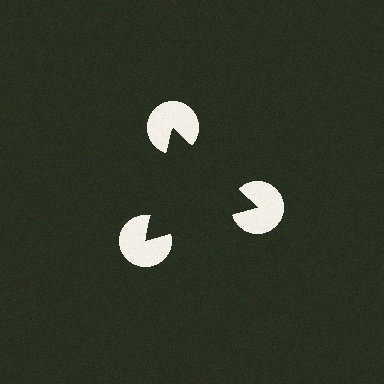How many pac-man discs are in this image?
There are 3 — one at each vertex of the illusory triangle.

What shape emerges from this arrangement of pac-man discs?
An illusory triangle — its edges are inferred from the aligned wedge cuts in the pac-man discs, not physically drawn.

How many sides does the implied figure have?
3 sides.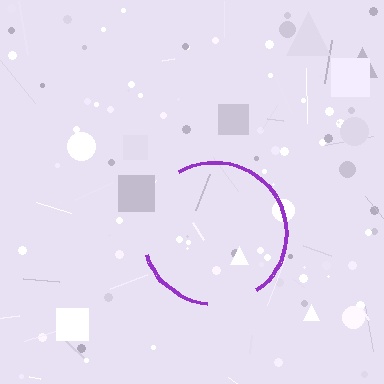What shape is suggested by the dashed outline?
The dashed outline suggests a circle.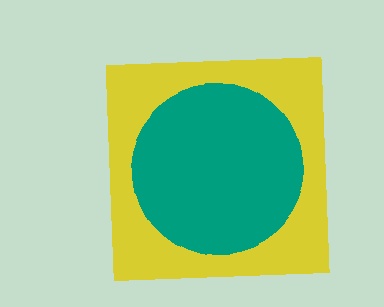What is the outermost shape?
The yellow square.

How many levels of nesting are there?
2.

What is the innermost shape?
The teal circle.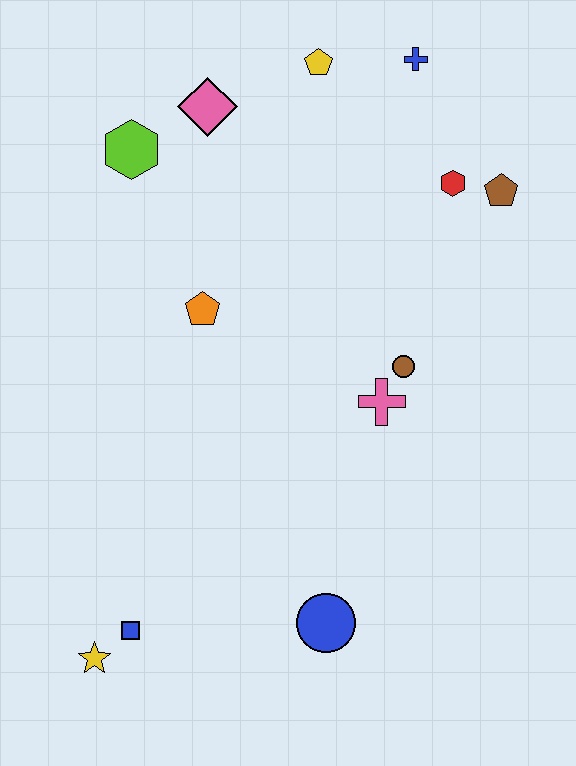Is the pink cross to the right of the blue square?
Yes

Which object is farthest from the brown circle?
The yellow star is farthest from the brown circle.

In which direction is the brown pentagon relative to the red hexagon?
The brown pentagon is to the right of the red hexagon.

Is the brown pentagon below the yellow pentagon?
Yes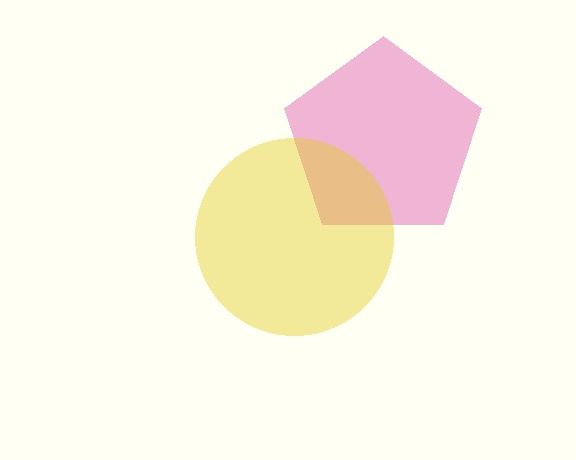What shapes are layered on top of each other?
The layered shapes are: a pink pentagon, a yellow circle.